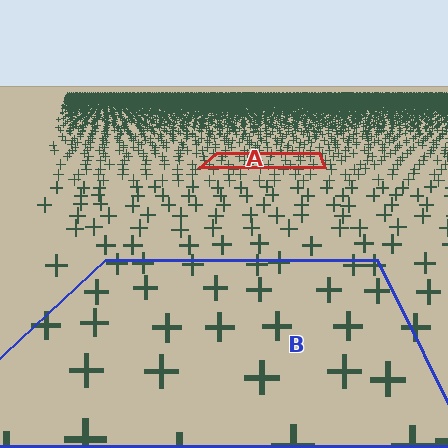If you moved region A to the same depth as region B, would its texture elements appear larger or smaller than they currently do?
They would appear larger. At a closer depth, the same texture elements are projected at a bigger on-screen size.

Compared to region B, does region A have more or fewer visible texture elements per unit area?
Region A has more texture elements per unit area — they are packed more densely because it is farther away.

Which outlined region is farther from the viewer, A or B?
Region A is farther from the viewer — the texture elements inside it appear smaller and more densely packed.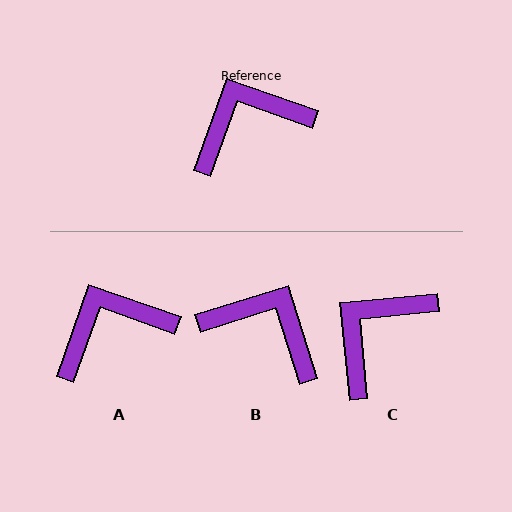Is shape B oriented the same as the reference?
No, it is off by about 53 degrees.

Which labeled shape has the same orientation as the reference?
A.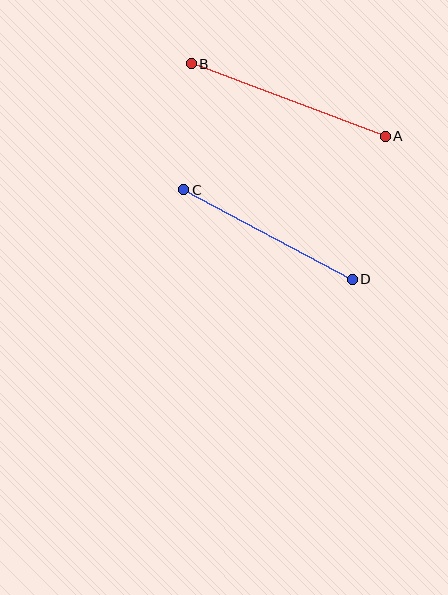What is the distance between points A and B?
The distance is approximately 207 pixels.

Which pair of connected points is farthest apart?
Points A and B are farthest apart.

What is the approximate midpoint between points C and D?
The midpoint is at approximately (268, 235) pixels.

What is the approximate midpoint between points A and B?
The midpoint is at approximately (288, 100) pixels.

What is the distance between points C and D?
The distance is approximately 191 pixels.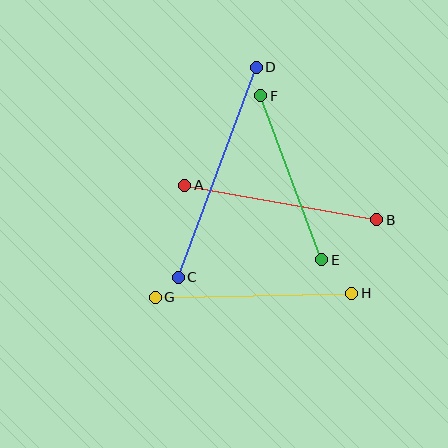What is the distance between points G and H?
The distance is approximately 197 pixels.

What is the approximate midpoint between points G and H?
The midpoint is at approximately (253, 295) pixels.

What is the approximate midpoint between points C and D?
The midpoint is at approximately (217, 172) pixels.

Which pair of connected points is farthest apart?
Points C and D are farthest apart.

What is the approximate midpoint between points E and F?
The midpoint is at approximately (291, 178) pixels.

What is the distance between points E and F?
The distance is approximately 175 pixels.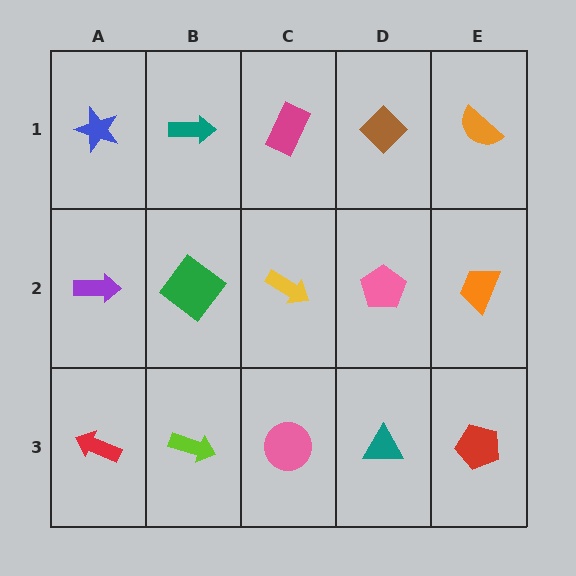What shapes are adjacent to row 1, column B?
A green diamond (row 2, column B), a blue star (row 1, column A), a magenta rectangle (row 1, column C).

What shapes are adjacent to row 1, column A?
A purple arrow (row 2, column A), a teal arrow (row 1, column B).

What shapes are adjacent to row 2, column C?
A magenta rectangle (row 1, column C), a pink circle (row 3, column C), a green diamond (row 2, column B), a pink pentagon (row 2, column D).